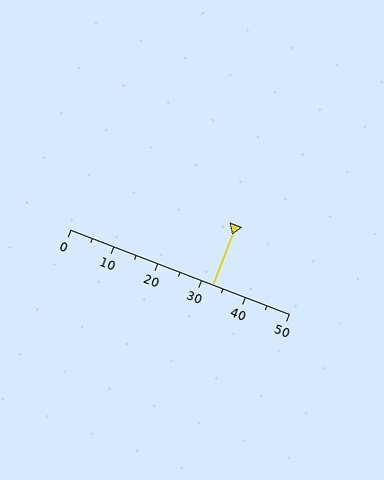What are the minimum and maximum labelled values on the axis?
The axis runs from 0 to 50.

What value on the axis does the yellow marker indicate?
The marker indicates approximately 32.5.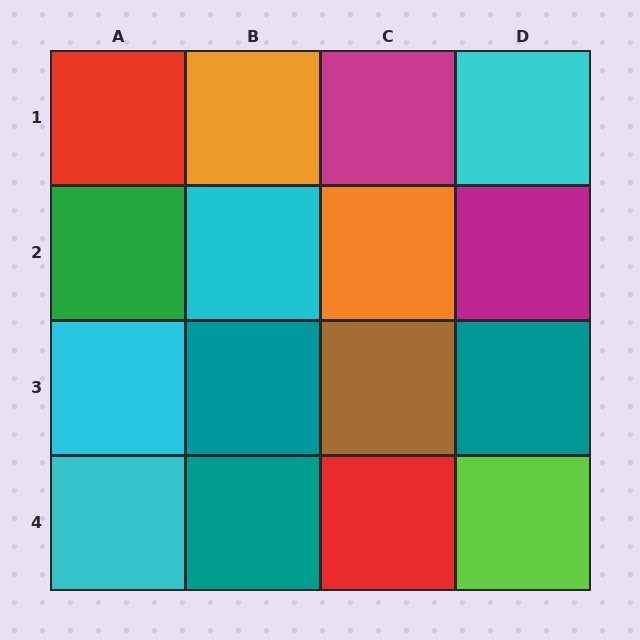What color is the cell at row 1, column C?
Magenta.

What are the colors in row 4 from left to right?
Cyan, teal, red, lime.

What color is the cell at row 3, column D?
Teal.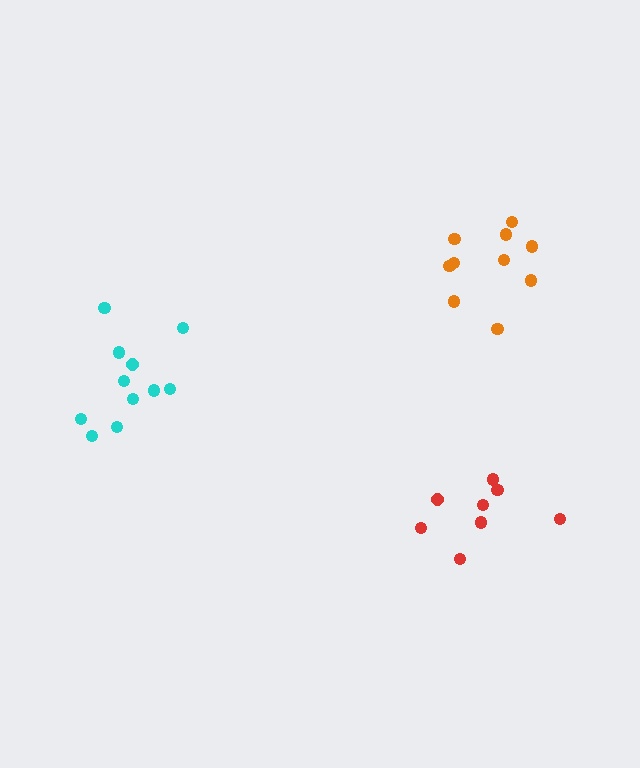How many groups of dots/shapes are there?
There are 3 groups.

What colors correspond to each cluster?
The clusters are colored: orange, red, cyan.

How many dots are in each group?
Group 1: 10 dots, Group 2: 8 dots, Group 3: 11 dots (29 total).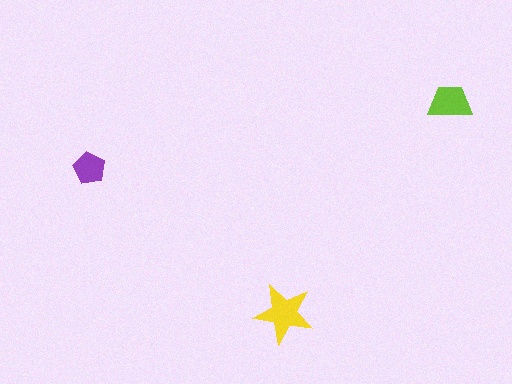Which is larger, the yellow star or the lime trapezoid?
The yellow star.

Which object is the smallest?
The purple pentagon.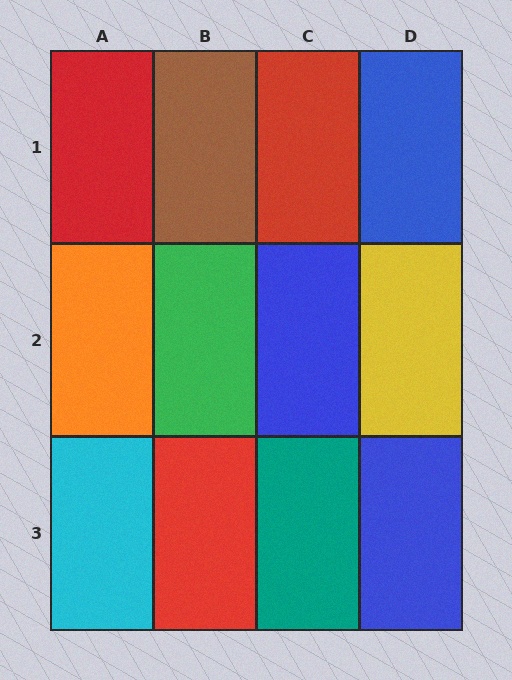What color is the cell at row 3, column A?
Cyan.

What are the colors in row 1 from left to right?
Red, brown, red, blue.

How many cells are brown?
1 cell is brown.